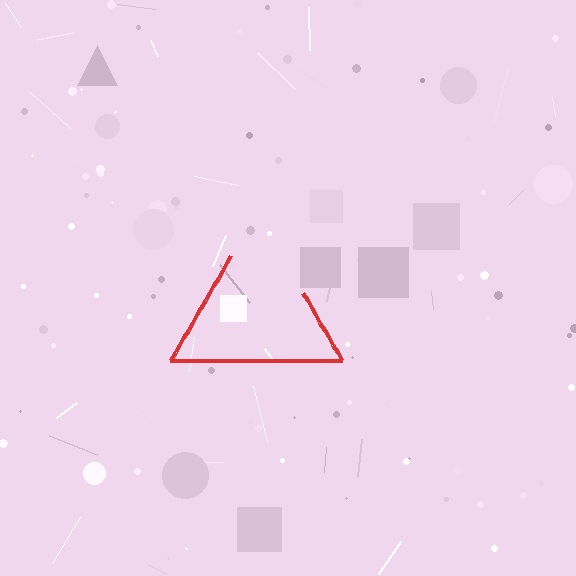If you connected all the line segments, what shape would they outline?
They would outline a triangle.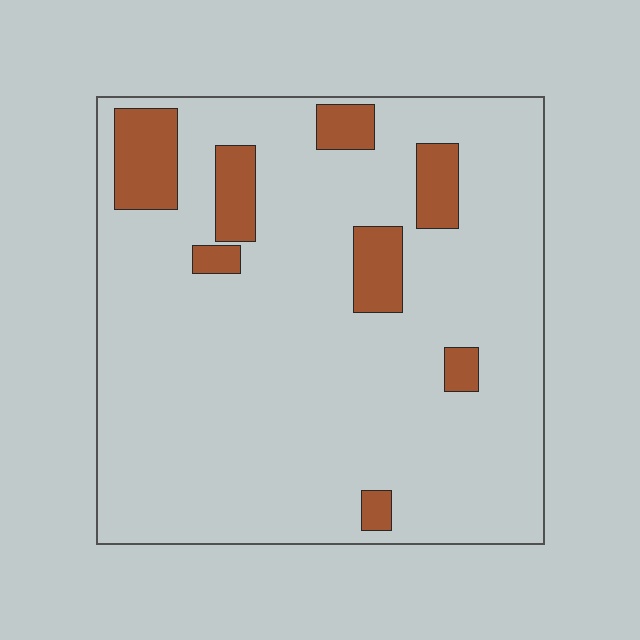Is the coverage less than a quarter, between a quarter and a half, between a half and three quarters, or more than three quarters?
Less than a quarter.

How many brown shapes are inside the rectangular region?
8.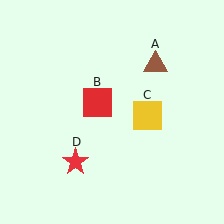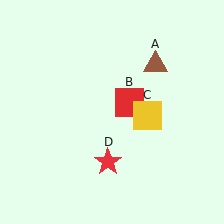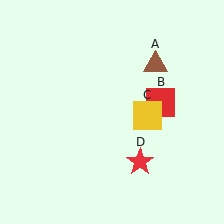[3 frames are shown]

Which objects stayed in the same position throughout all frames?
Brown triangle (object A) and yellow square (object C) remained stationary.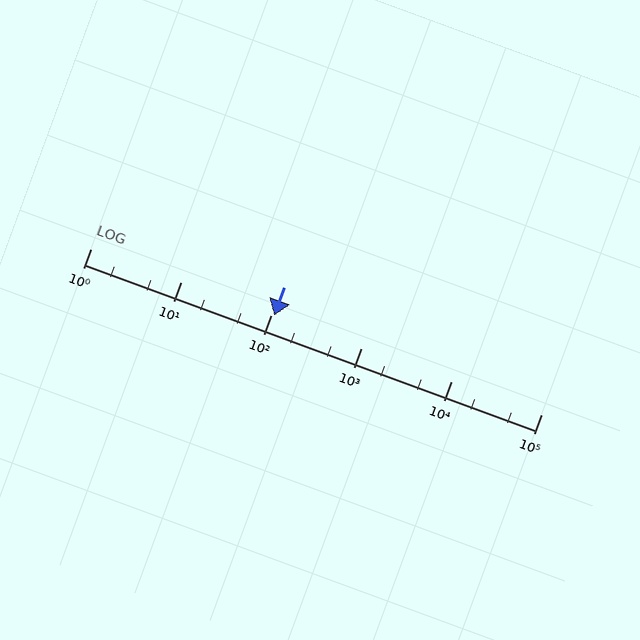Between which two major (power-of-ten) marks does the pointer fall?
The pointer is between 100 and 1000.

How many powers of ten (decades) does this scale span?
The scale spans 5 decades, from 1 to 100000.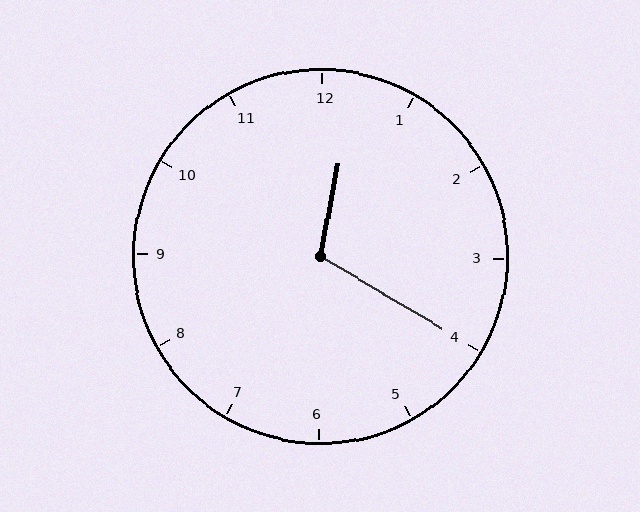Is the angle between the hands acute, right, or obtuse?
It is obtuse.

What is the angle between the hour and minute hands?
Approximately 110 degrees.